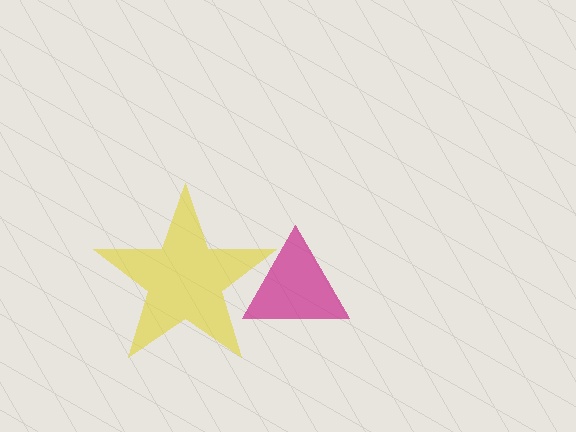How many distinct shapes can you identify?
There are 2 distinct shapes: a yellow star, a magenta triangle.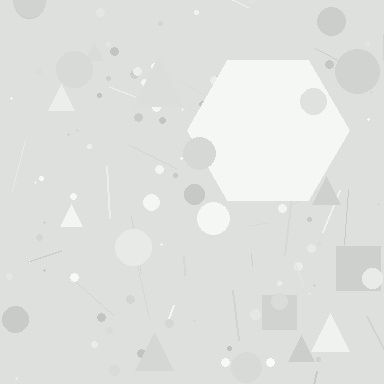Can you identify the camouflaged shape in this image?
The camouflaged shape is a hexagon.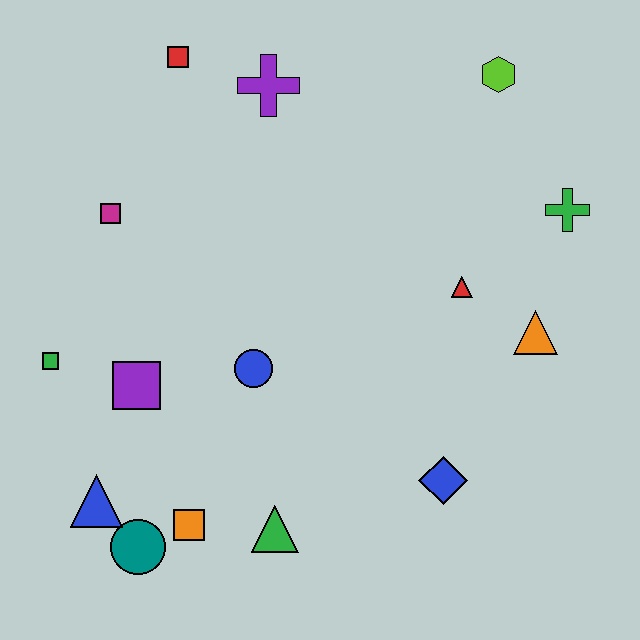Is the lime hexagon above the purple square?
Yes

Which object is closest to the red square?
The purple cross is closest to the red square.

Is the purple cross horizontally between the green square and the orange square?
No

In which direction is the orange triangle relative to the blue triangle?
The orange triangle is to the right of the blue triangle.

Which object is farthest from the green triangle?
The lime hexagon is farthest from the green triangle.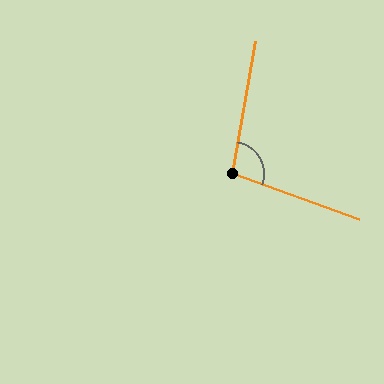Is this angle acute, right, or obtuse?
It is obtuse.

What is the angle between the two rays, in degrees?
Approximately 100 degrees.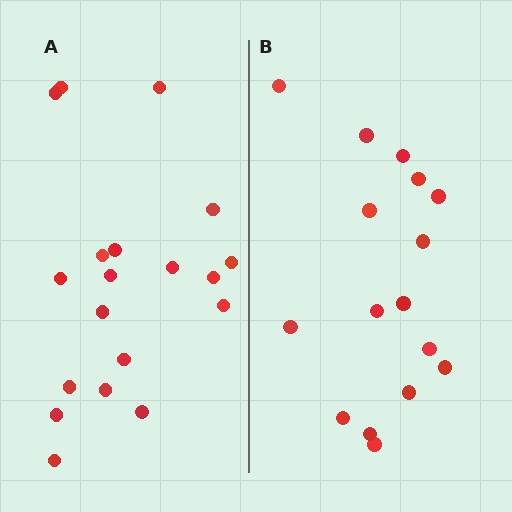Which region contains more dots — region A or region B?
Region A (the left region) has more dots.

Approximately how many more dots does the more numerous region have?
Region A has just a few more — roughly 2 or 3 more dots than region B.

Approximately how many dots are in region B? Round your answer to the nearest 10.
About 20 dots. (The exact count is 16, which rounds to 20.)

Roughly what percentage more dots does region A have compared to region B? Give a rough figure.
About 20% more.